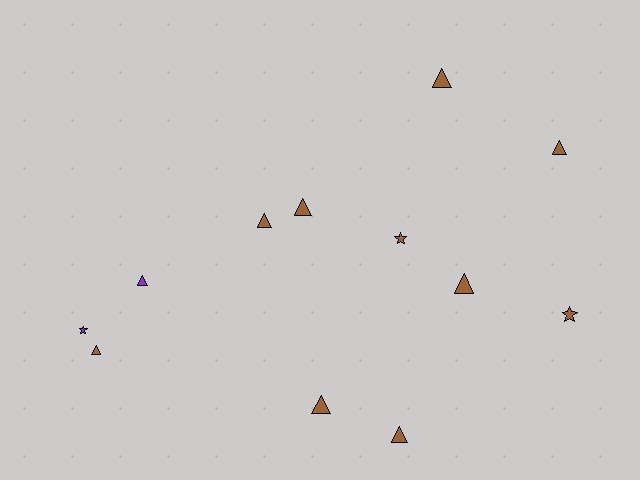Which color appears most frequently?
Brown, with 10 objects.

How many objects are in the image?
There are 12 objects.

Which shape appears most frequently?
Triangle, with 9 objects.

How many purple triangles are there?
There is 1 purple triangle.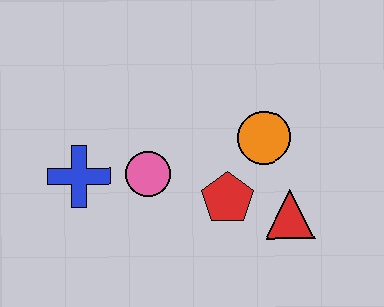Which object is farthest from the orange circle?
The blue cross is farthest from the orange circle.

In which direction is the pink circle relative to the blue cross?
The pink circle is to the right of the blue cross.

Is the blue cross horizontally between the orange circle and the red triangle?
No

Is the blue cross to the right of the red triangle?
No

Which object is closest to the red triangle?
The red pentagon is closest to the red triangle.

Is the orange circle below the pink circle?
No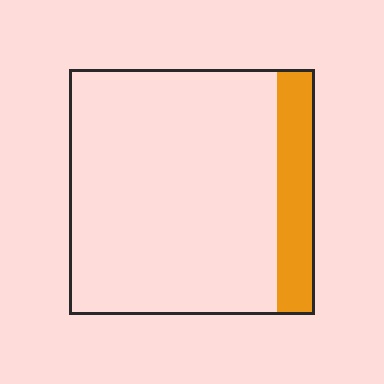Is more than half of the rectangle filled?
No.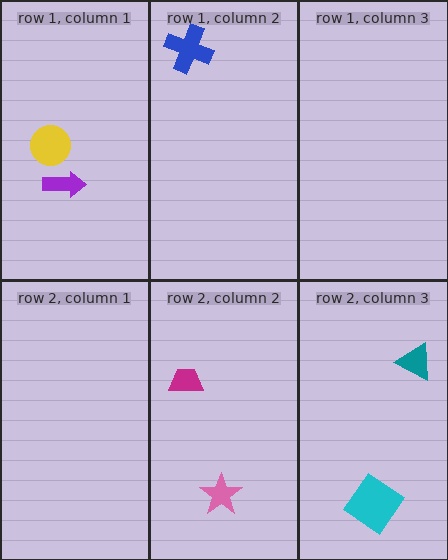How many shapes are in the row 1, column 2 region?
1.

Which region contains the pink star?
The row 2, column 2 region.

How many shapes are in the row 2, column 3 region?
2.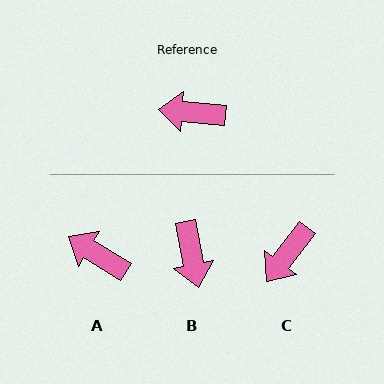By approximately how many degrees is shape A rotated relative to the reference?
Approximately 26 degrees clockwise.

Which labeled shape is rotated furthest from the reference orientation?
B, about 106 degrees away.